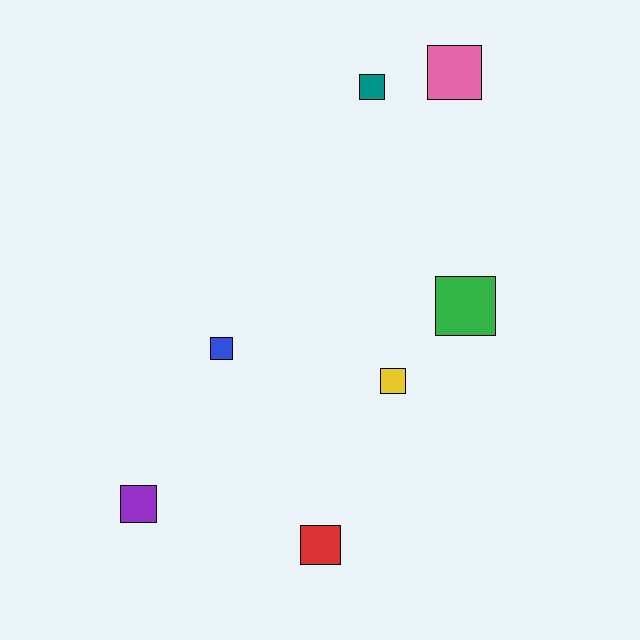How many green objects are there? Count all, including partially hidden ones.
There is 1 green object.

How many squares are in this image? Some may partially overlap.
There are 7 squares.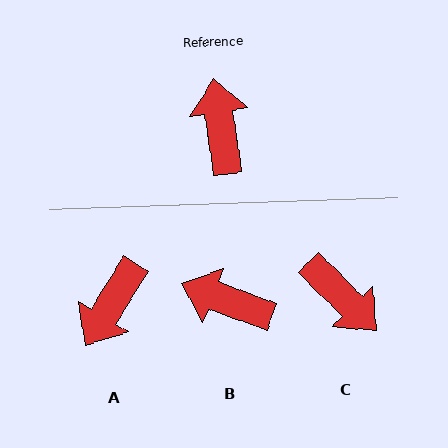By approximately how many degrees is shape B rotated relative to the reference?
Approximately 61 degrees counter-clockwise.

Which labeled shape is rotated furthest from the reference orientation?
C, about 143 degrees away.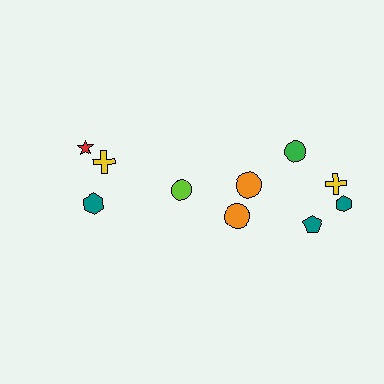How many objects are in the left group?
There are 3 objects.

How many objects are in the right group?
There are 7 objects.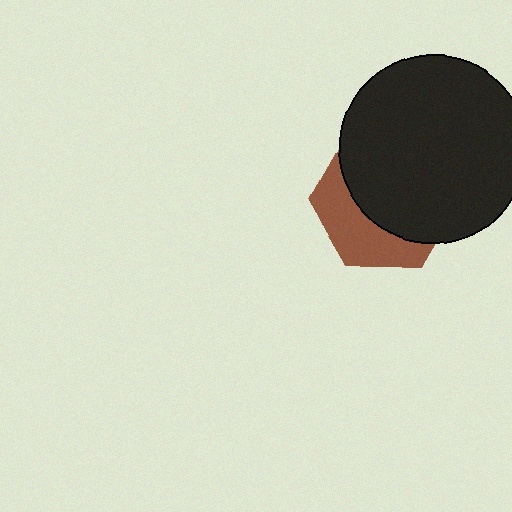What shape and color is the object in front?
The object in front is a black circle.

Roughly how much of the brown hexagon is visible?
A small part of it is visible (roughly 36%).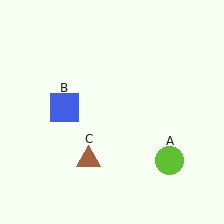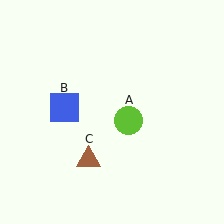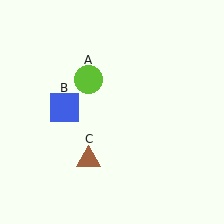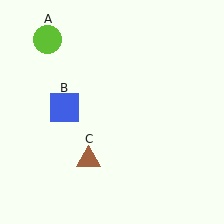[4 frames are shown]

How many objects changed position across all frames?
1 object changed position: lime circle (object A).